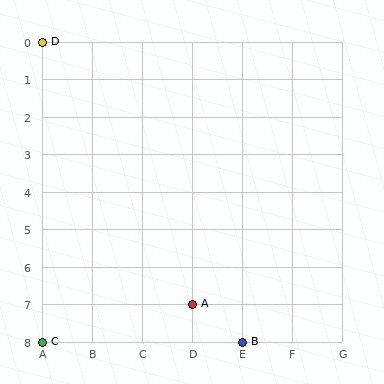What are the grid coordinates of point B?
Point B is at grid coordinates (E, 8).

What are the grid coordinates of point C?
Point C is at grid coordinates (A, 8).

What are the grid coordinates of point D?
Point D is at grid coordinates (A, 0).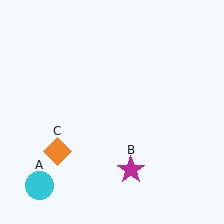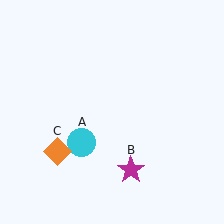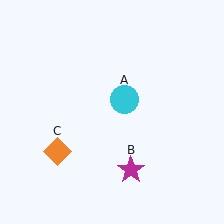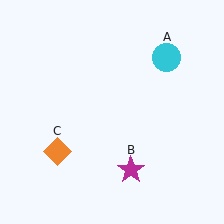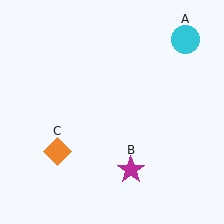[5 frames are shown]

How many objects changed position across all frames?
1 object changed position: cyan circle (object A).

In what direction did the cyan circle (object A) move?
The cyan circle (object A) moved up and to the right.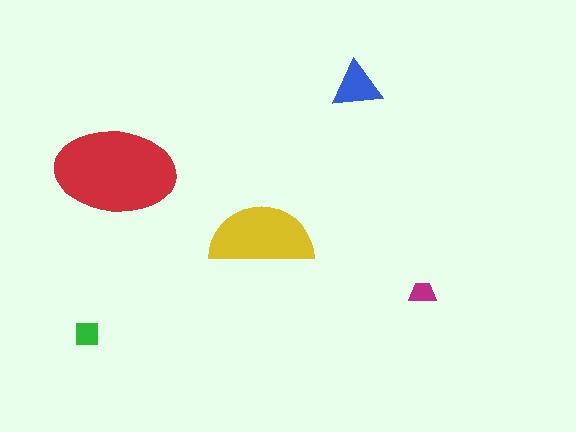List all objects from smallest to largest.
The magenta trapezoid, the green square, the blue triangle, the yellow semicircle, the red ellipse.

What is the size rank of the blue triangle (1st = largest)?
3rd.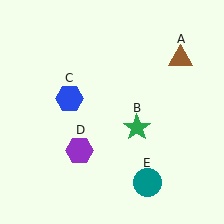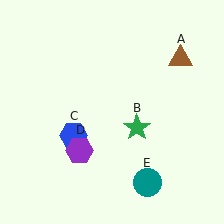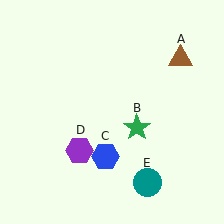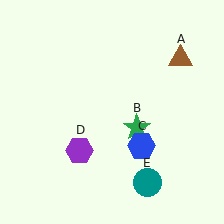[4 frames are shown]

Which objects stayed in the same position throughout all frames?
Brown triangle (object A) and green star (object B) and purple hexagon (object D) and teal circle (object E) remained stationary.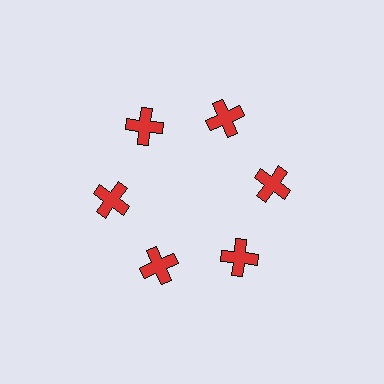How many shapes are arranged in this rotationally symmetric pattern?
There are 6 shapes, arranged in 6 groups of 1.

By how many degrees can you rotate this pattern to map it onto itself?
The pattern maps onto itself every 60 degrees of rotation.